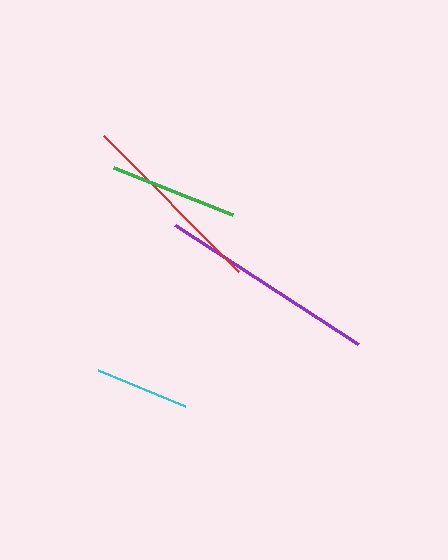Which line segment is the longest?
The purple line is the longest at approximately 217 pixels.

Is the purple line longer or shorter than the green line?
The purple line is longer than the green line.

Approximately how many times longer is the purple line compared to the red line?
The purple line is approximately 1.1 times the length of the red line.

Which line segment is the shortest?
The cyan line is the shortest at approximately 94 pixels.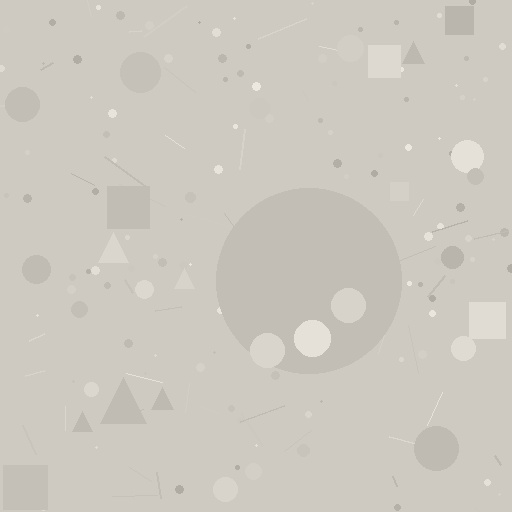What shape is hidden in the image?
A circle is hidden in the image.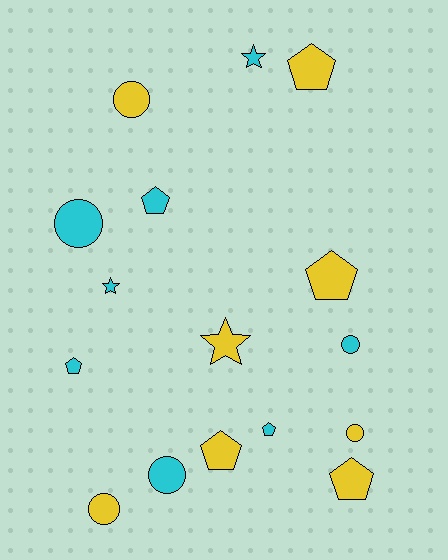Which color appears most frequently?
Cyan, with 8 objects.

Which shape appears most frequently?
Pentagon, with 7 objects.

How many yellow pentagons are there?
There are 4 yellow pentagons.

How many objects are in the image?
There are 16 objects.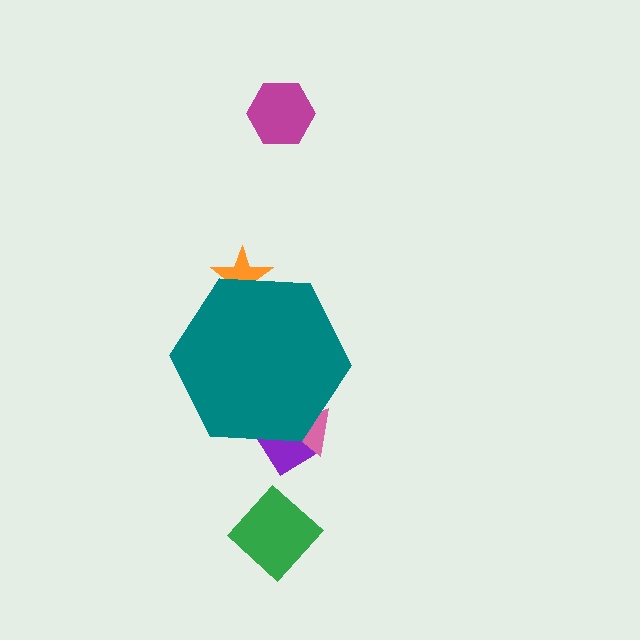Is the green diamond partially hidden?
No, the green diamond is fully visible.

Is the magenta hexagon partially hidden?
No, the magenta hexagon is fully visible.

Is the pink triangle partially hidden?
Yes, the pink triangle is partially hidden behind the teal hexagon.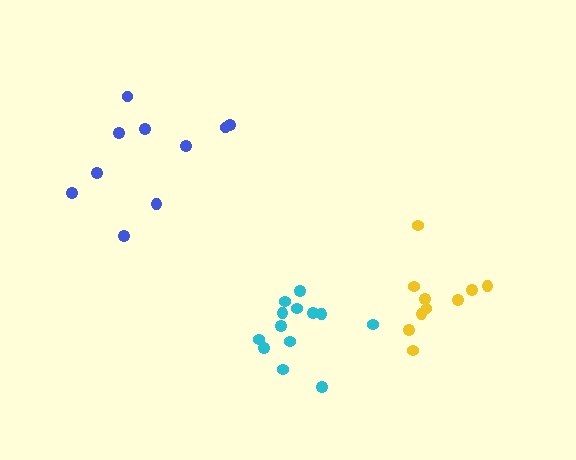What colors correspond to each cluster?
The clusters are colored: cyan, blue, yellow.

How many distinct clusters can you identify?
There are 3 distinct clusters.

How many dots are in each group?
Group 1: 13 dots, Group 2: 10 dots, Group 3: 10 dots (33 total).